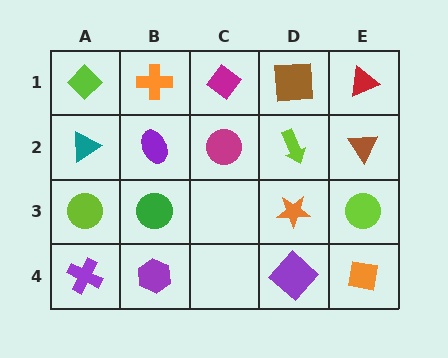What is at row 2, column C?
A magenta circle.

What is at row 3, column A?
A lime circle.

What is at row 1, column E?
A red triangle.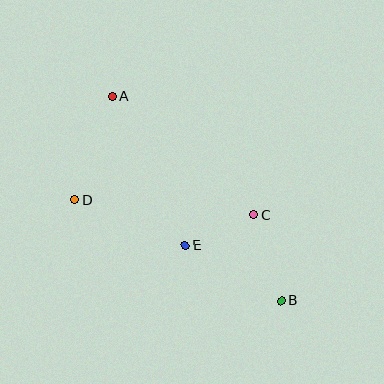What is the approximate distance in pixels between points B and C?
The distance between B and C is approximately 90 pixels.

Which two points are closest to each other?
Points C and E are closest to each other.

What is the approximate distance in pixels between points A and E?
The distance between A and E is approximately 166 pixels.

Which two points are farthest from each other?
Points A and B are farthest from each other.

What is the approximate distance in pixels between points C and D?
The distance between C and D is approximately 179 pixels.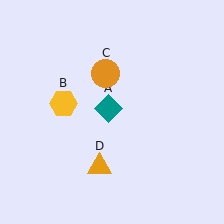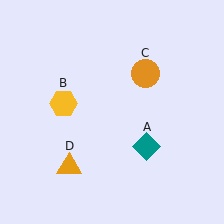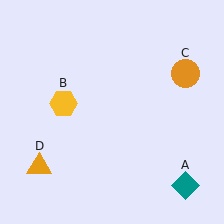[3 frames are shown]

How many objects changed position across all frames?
3 objects changed position: teal diamond (object A), orange circle (object C), orange triangle (object D).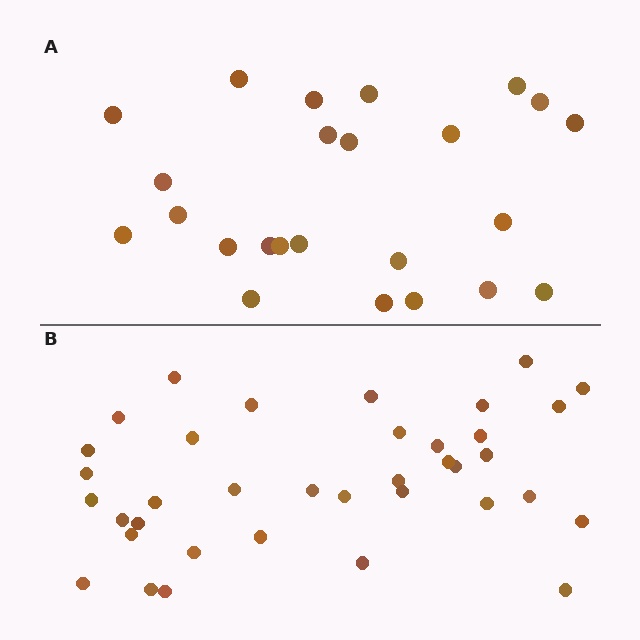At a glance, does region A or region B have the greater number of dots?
Region B (the bottom region) has more dots.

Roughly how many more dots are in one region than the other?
Region B has approximately 15 more dots than region A.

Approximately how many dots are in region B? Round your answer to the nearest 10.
About 40 dots. (The exact count is 37, which rounds to 40.)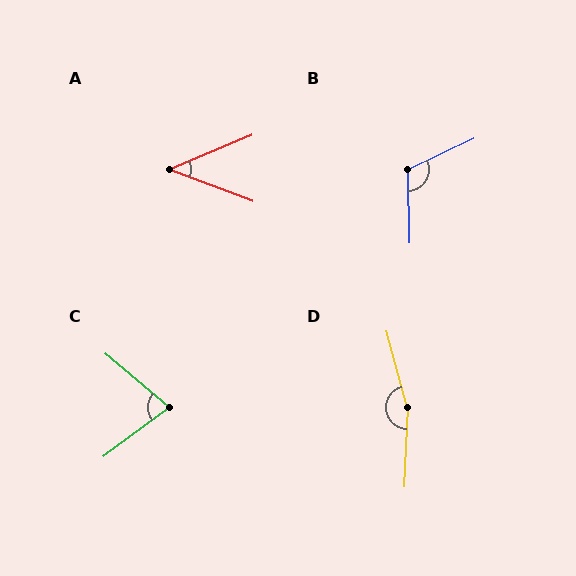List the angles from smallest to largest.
A (43°), C (77°), B (115°), D (162°).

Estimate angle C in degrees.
Approximately 77 degrees.